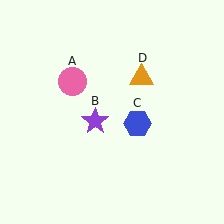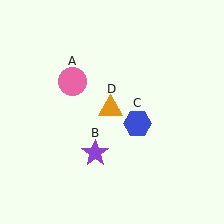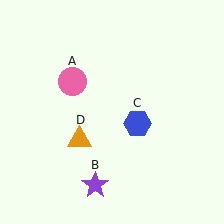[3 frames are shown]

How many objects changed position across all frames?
2 objects changed position: purple star (object B), orange triangle (object D).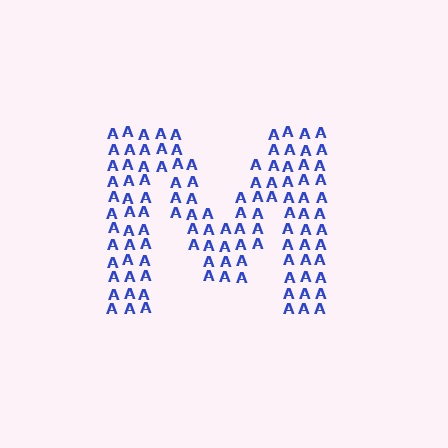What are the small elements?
The small elements are letter A's.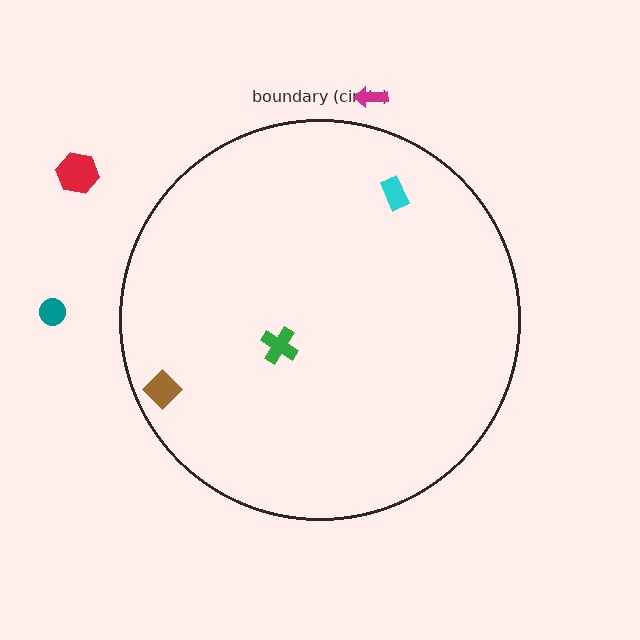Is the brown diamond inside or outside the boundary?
Inside.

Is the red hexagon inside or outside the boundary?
Outside.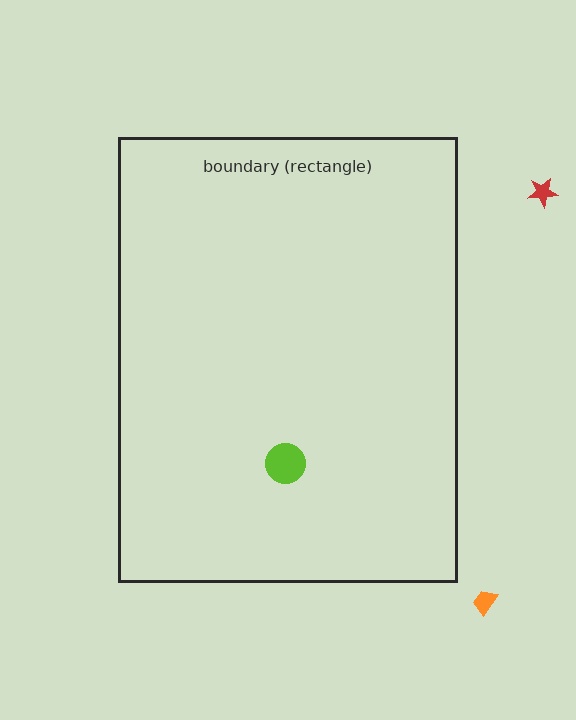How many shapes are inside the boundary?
1 inside, 2 outside.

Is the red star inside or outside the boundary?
Outside.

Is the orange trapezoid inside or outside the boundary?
Outside.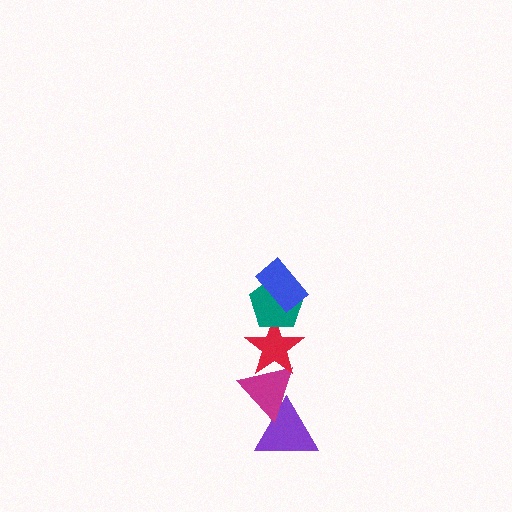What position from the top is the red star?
The red star is 3rd from the top.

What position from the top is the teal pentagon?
The teal pentagon is 2nd from the top.